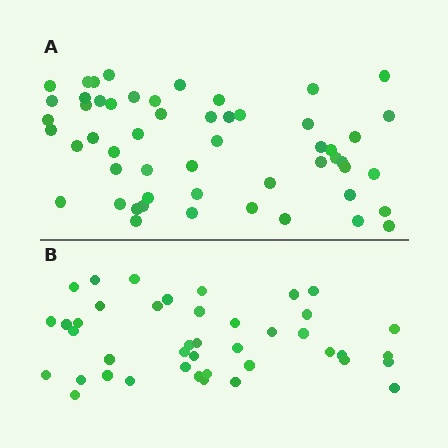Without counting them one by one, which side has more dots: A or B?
Region A (the top region) has more dots.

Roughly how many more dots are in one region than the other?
Region A has roughly 12 or so more dots than region B.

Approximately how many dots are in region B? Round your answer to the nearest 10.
About 40 dots. (The exact count is 42, which rounds to 40.)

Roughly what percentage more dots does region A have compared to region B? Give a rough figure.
About 30% more.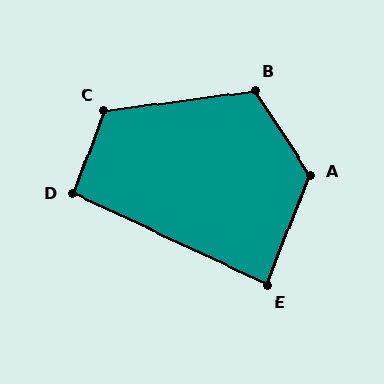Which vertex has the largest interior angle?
A, at approximately 125 degrees.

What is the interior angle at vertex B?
Approximately 115 degrees (obtuse).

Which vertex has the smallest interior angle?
E, at approximately 86 degrees.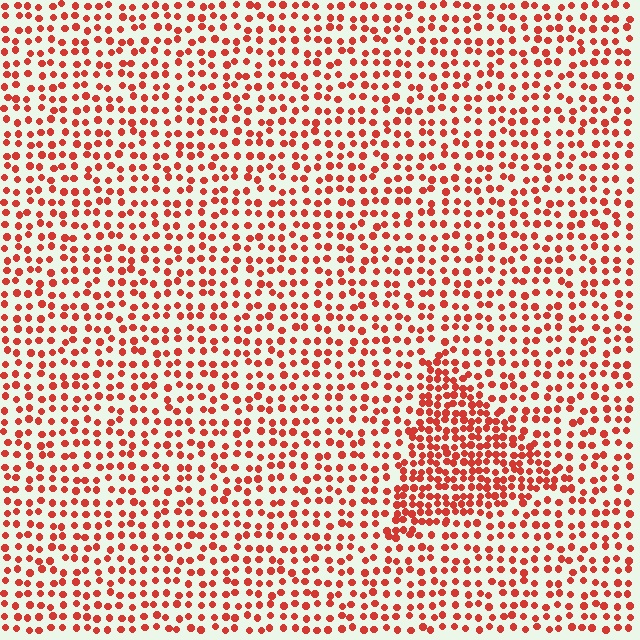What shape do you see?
I see a triangle.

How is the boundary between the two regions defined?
The boundary is defined by a change in element density (approximately 1.9x ratio). All elements are the same color, size, and shape.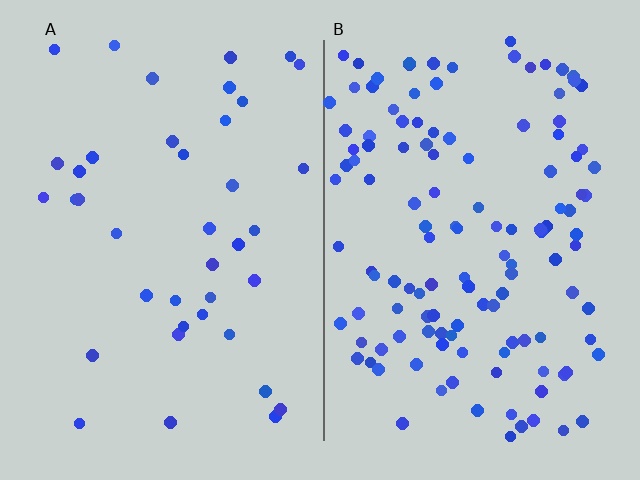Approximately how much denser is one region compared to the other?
Approximately 3.3× — region B over region A.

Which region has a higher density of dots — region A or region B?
B (the right).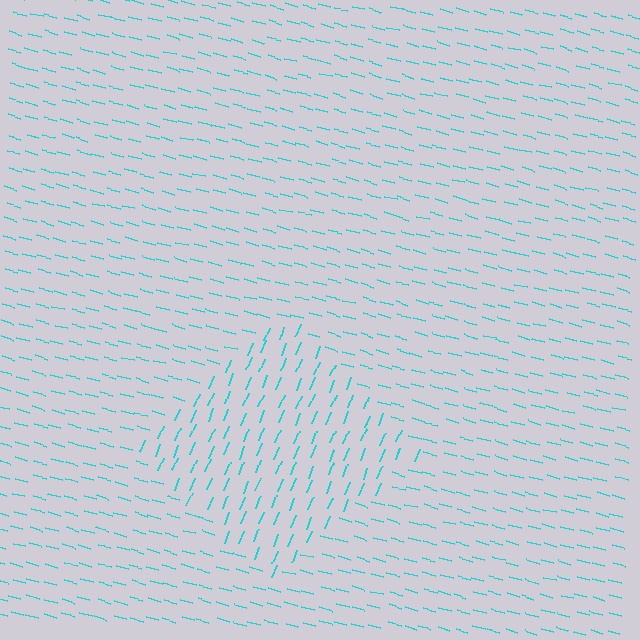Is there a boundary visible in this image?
Yes, there is a texture boundary formed by a change in line orientation.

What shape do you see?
I see a diamond.